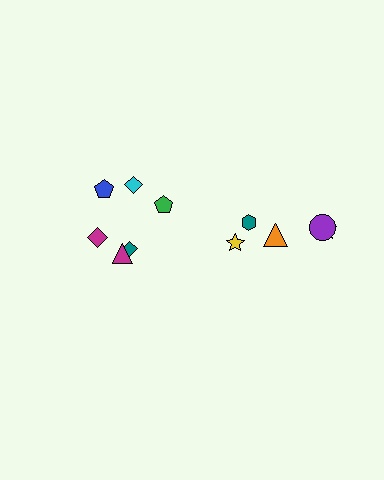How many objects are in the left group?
There are 7 objects.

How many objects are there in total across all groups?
There are 11 objects.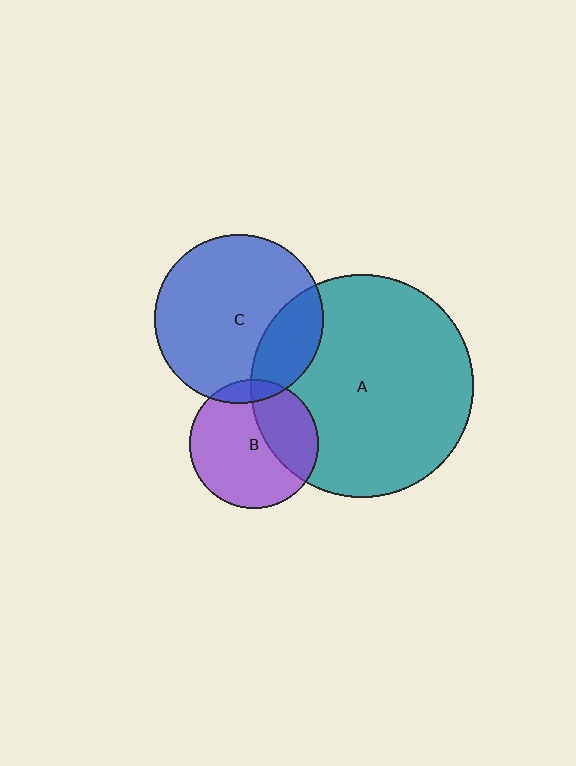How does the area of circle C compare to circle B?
Approximately 1.7 times.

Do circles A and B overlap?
Yes.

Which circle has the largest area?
Circle A (teal).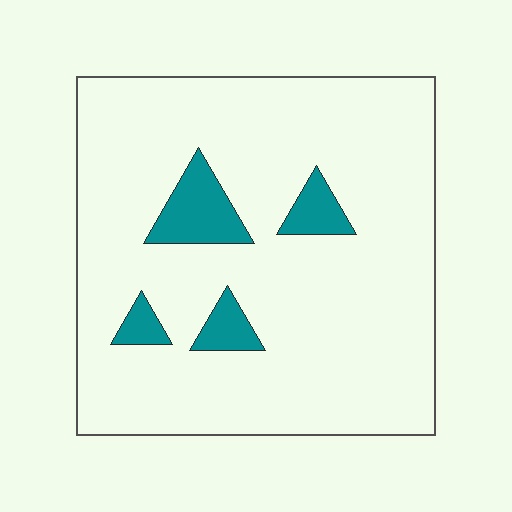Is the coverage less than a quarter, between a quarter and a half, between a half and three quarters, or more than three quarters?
Less than a quarter.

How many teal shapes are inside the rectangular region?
4.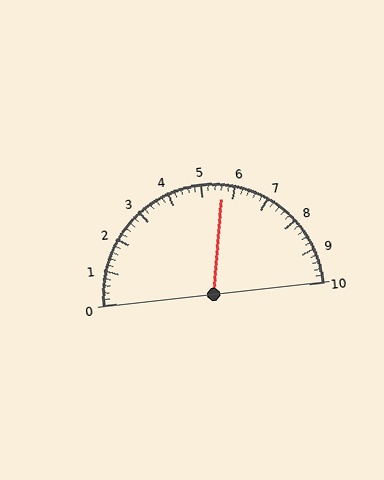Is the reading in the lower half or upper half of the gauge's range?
The reading is in the upper half of the range (0 to 10).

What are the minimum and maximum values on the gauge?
The gauge ranges from 0 to 10.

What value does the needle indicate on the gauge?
The needle indicates approximately 5.6.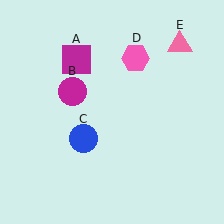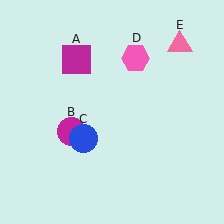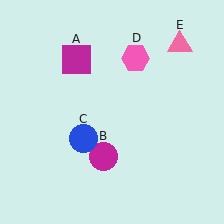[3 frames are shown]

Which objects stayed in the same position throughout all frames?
Magenta square (object A) and blue circle (object C) and pink hexagon (object D) and pink triangle (object E) remained stationary.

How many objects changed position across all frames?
1 object changed position: magenta circle (object B).